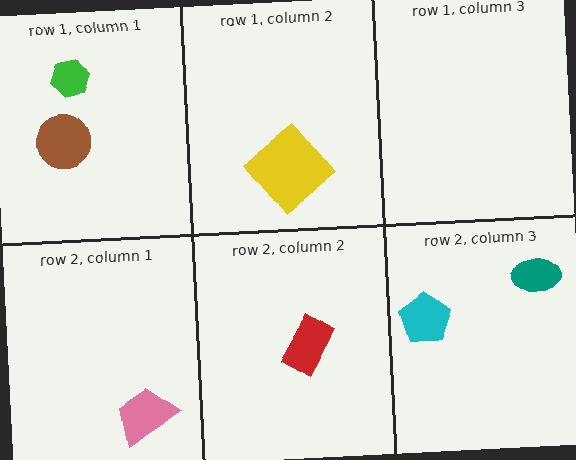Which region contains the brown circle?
The row 1, column 1 region.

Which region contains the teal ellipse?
The row 2, column 3 region.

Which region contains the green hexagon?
The row 1, column 1 region.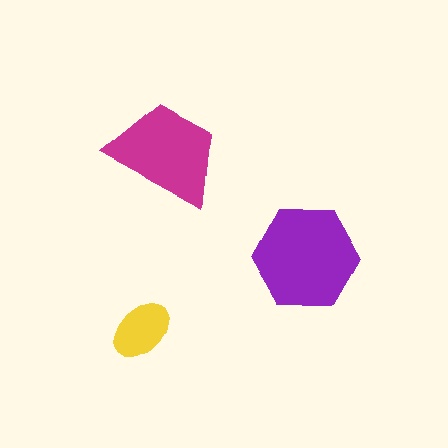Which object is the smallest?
The yellow ellipse.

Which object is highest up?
The magenta trapezoid is topmost.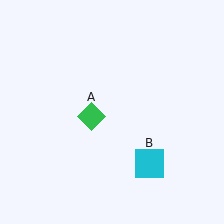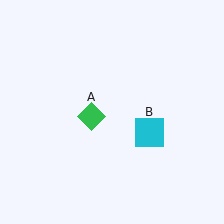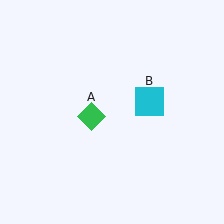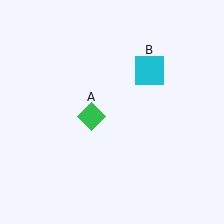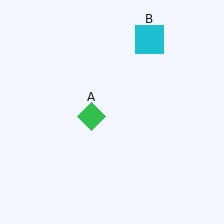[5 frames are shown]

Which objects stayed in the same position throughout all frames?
Green diamond (object A) remained stationary.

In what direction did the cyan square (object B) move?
The cyan square (object B) moved up.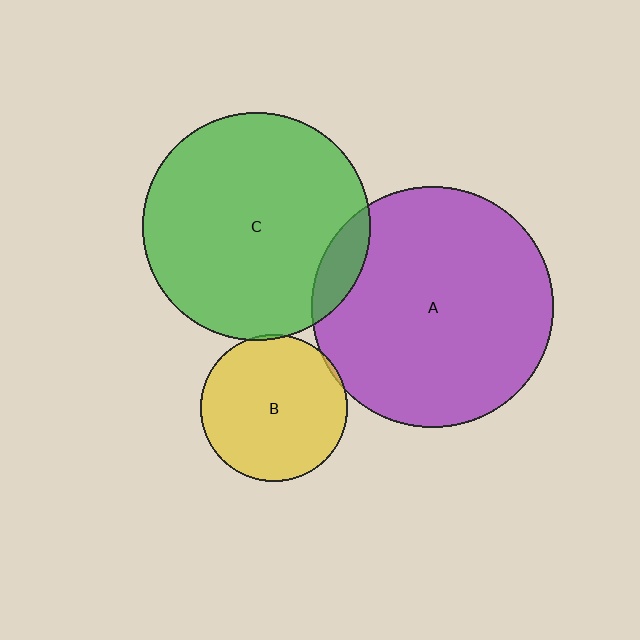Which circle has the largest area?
Circle A (purple).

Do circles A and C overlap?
Yes.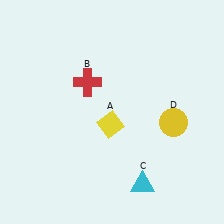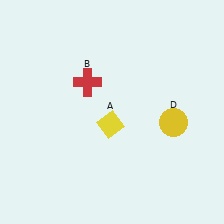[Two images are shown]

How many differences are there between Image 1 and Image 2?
There is 1 difference between the two images.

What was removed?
The cyan triangle (C) was removed in Image 2.